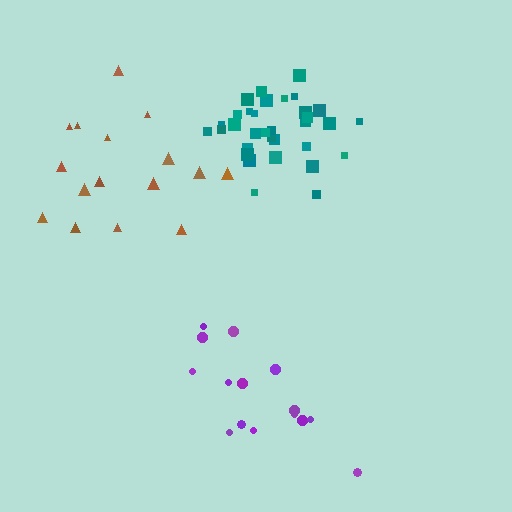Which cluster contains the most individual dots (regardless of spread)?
Teal (33).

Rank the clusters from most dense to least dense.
teal, brown, purple.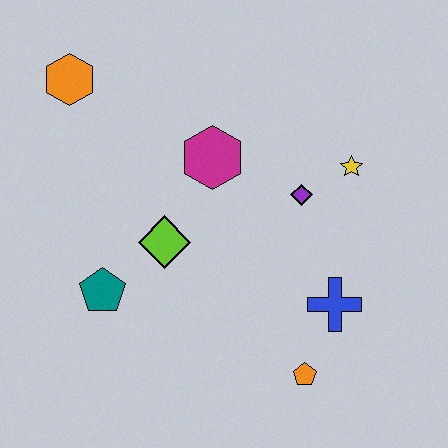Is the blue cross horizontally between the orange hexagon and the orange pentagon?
No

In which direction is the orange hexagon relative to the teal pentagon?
The orange hexagon is above the teal pentagon.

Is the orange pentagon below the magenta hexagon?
Yes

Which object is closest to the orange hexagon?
The magenta hexagon is closest to the orange hexagon.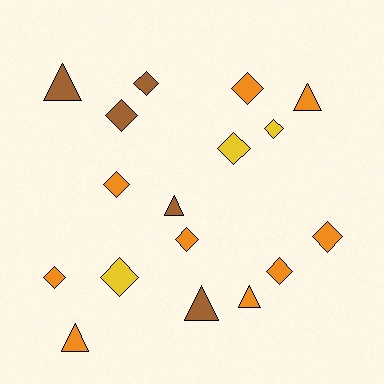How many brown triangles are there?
There are 3 brown triangles.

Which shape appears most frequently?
Diamond, with 11 objects.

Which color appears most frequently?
Orange, with 9 objects.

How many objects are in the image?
There are 17 objects.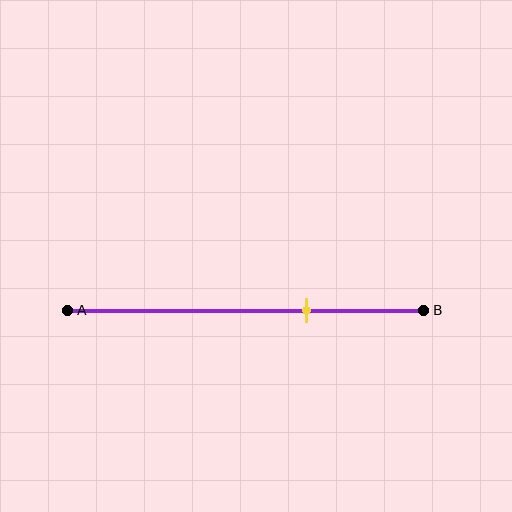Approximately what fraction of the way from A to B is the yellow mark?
The yellow mark is approximately 65% of the way from A to B.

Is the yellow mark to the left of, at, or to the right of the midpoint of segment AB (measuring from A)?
The yellow mark is to the right of the midpoint of segment AB.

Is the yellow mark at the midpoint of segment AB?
No, the mark is at about 65% from A, not at the 50% midpoint.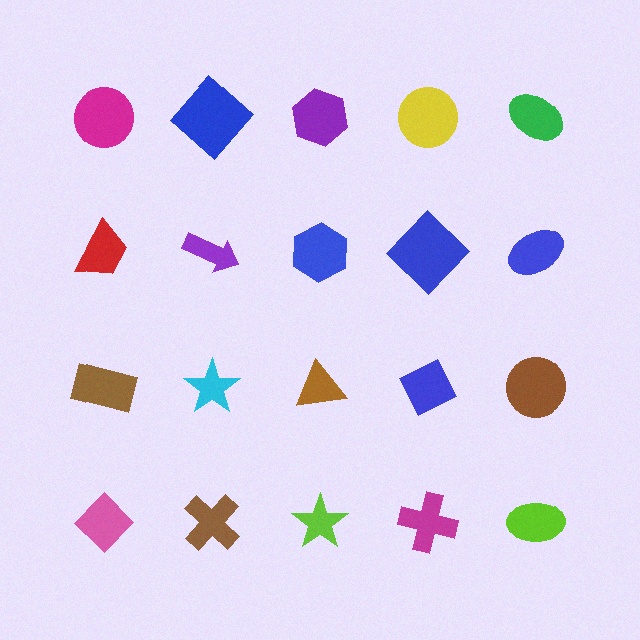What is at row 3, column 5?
A brown circle.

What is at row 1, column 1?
A magenta circle.